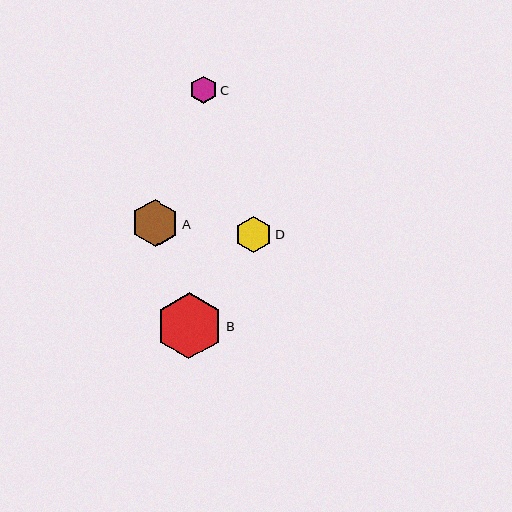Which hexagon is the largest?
Hexagon B is the largest with a size of approximately 66 pixels.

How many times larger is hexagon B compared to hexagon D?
Hexagon B is approximately 1.8 times the size of hexagon D.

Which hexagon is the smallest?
Hexagon C is the smallest with a size of approximately 27 pixels.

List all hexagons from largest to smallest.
From largest to smallest: B, A, D, C.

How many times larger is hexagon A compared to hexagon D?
Hexagon A is approximately 1.3 times the size of hexagon D.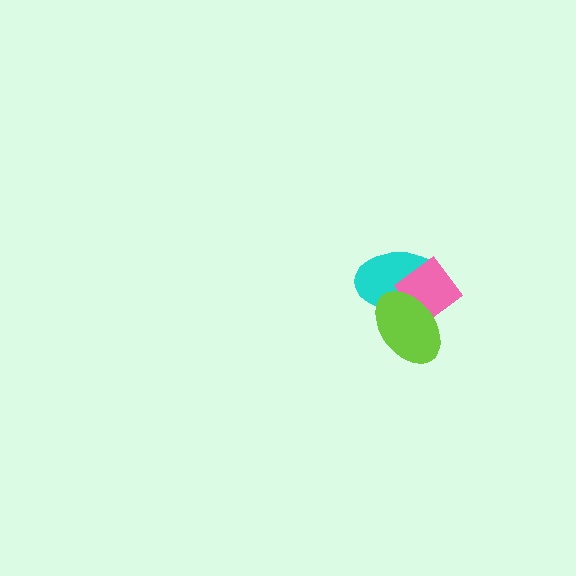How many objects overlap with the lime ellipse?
2 objects overlap with the lime ellipse.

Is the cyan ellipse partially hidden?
Yes, it is partially covered by another shape.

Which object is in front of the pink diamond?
The lime ellipse is in front of the pink diamond.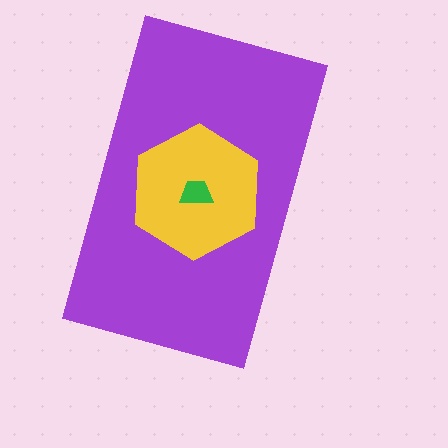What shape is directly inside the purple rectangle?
The yellow hexagon.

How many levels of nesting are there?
3.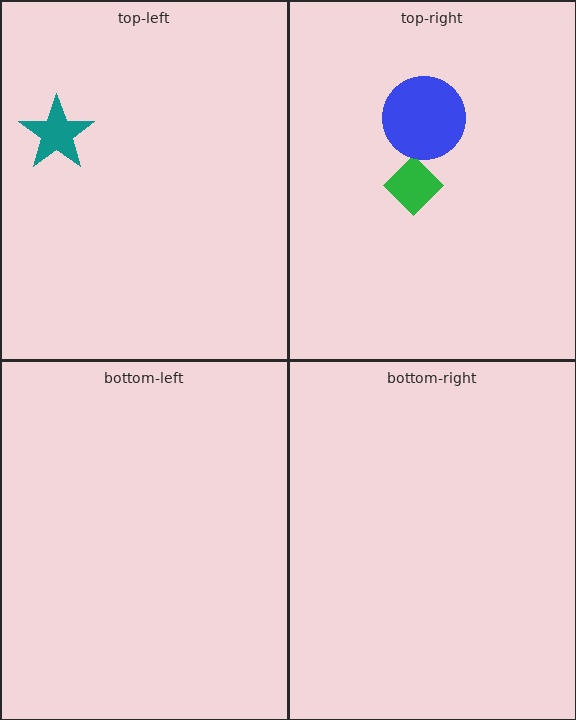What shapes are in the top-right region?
The green diamond, the blue circle.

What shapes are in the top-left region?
The teal star.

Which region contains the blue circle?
The top-right region.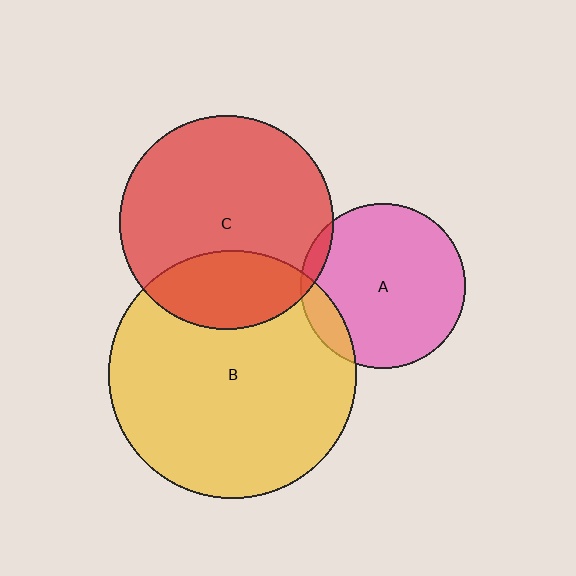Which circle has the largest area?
Circle B (yellow).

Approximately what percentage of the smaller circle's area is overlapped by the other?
Approximately 5%.